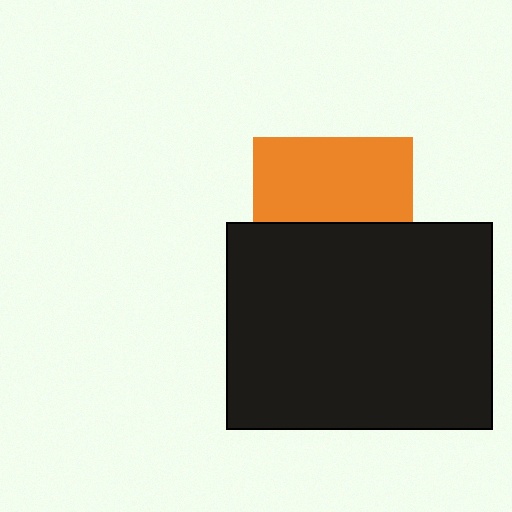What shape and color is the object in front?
The object in front is a black rectangle.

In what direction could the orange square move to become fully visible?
The orange square could move up. That would shift it out from behind the black rectangle entirely.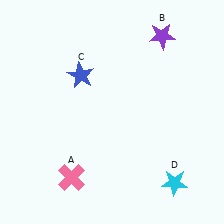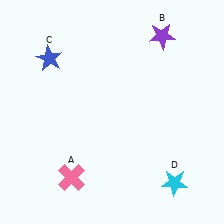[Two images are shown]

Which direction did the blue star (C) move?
The blue star (C) moved left.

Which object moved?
The blue star (C) moved left.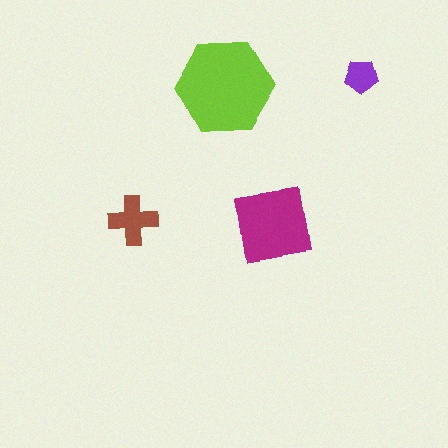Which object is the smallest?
The purple pentagon.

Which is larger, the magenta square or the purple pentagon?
The magenta square.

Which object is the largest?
The lime hexagon.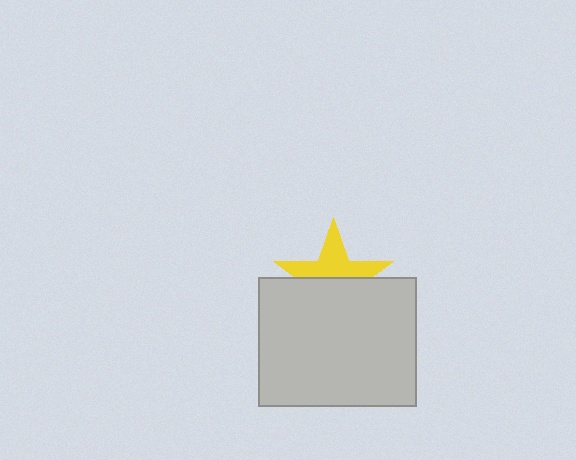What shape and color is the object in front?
The object in front is a light gray rectangle.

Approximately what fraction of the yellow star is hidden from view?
Roughly 51% of the yellow star is hidden behind the light gray rectangle.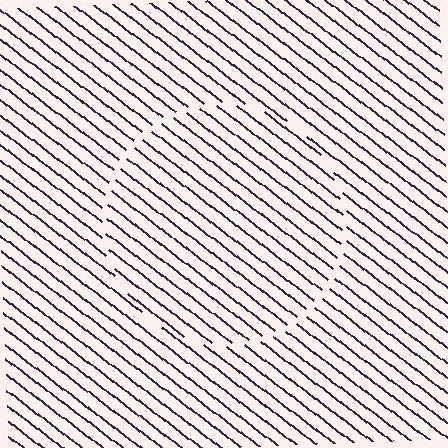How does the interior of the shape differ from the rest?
The interior of the shape contains the same grating, shifted by half a period — the contour is defined by the phase discontinuity where line-ends from the inner and outer gratings abut.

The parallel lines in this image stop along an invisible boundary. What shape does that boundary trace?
An illusory circle. The interior of the shape contains the same grating, shifted by half a period — the contour is defined by the phase discontinuity where line-ends from the inner and outer gratings abut.